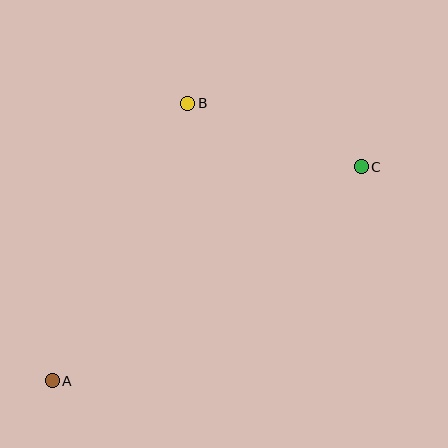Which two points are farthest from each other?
Points A and C are farthest from each other.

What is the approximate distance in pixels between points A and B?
The distance between A and B is approximately 309 pixels.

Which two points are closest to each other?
Points B and C are closest to each other.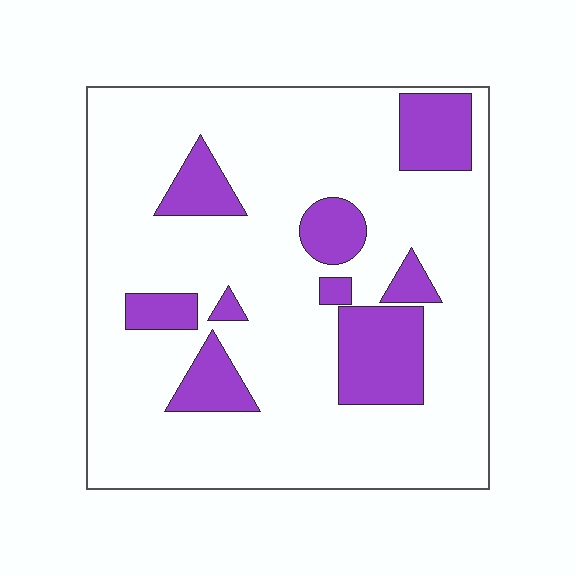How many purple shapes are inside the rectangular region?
9.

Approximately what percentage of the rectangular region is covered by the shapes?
Approximately 20%.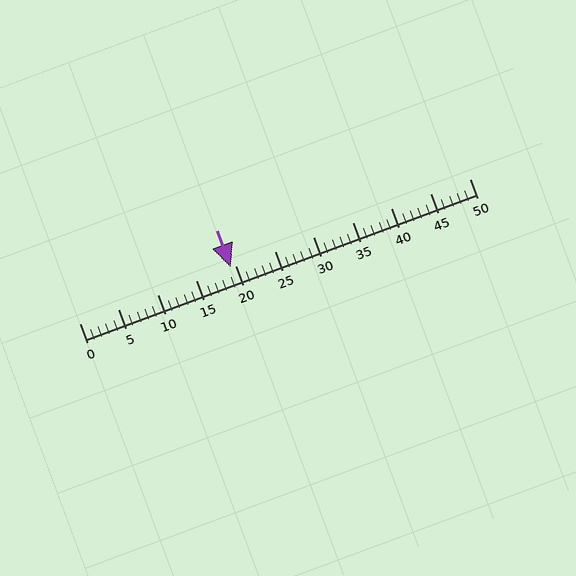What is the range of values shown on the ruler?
The ruler shows values from 0 to 50.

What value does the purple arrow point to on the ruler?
The purple arrow points to approximately 19.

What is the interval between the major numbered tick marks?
The major tick marks are spaced 5 units apart.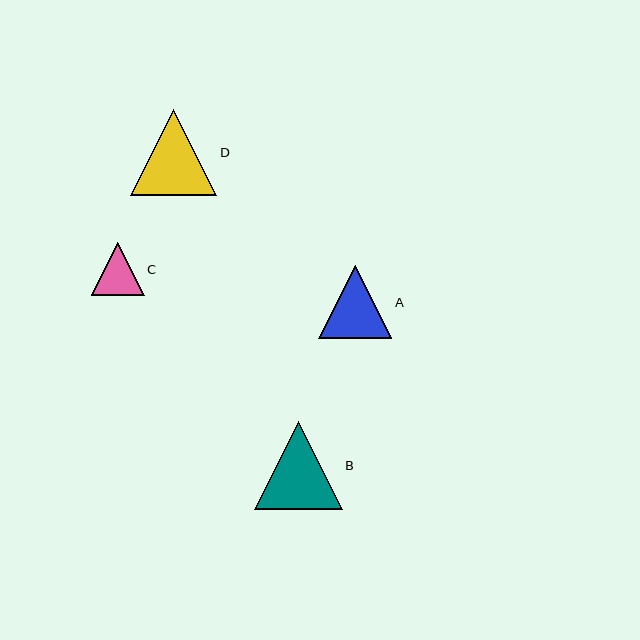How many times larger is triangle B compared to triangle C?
Triangle B is approximately 1.7 times the size of triangle C.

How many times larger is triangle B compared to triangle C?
Triangle B is approximately 1.7 times the size of triangle C.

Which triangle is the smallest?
Triangle C is the smallest with a size of approximately 53 pixels.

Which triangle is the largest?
Triangle B is the largest with a size of approximately 88 pixels.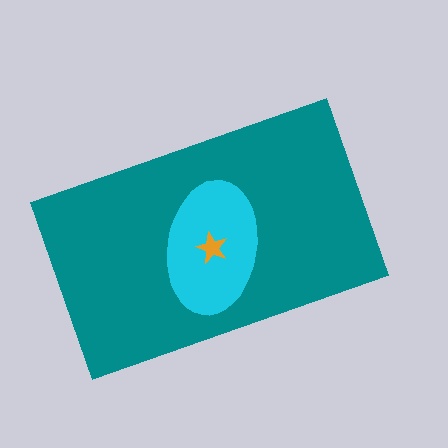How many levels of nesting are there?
3.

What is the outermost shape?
The teal rectangle.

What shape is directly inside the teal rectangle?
The cyan ellipse.